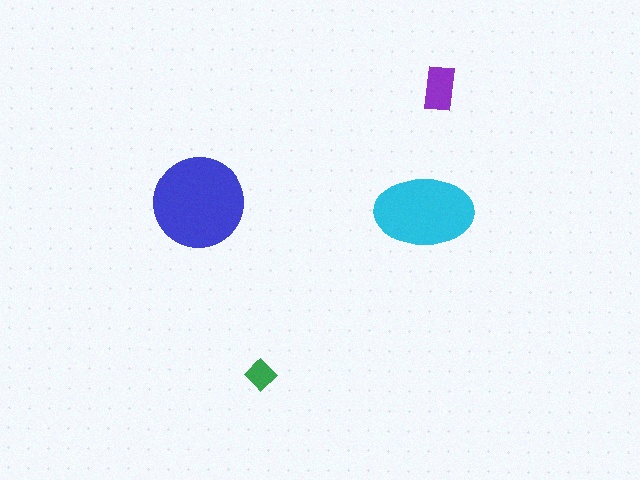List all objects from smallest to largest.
The green diamond, the purple rectangle, the cyan ellipse, the blue circle.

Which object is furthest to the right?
The purple rectangle is rightmost.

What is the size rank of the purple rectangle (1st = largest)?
3rd.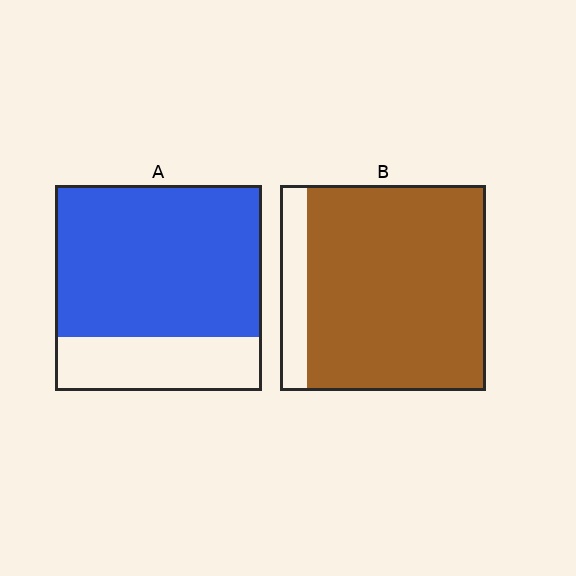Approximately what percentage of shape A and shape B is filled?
A is approximately 75% and B is approximately 85%.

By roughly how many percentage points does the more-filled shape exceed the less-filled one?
By roughly 15 percentage points (B over A).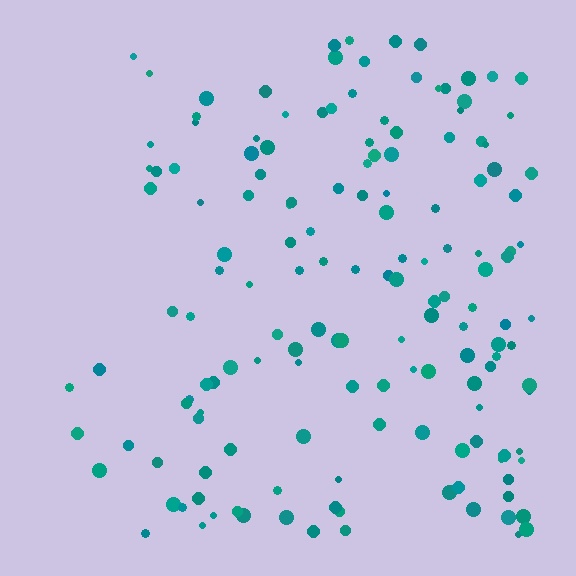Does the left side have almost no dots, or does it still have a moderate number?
Still a moderate number, just noticeably fewer than the right.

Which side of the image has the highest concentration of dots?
The right.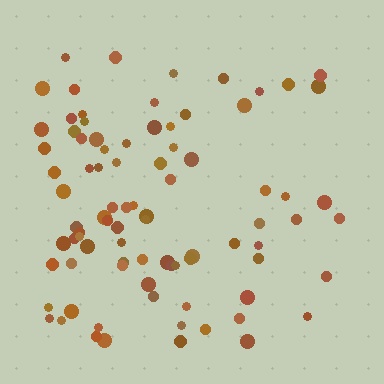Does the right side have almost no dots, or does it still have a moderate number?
Still a moderate number, just noticeably fewer than the left.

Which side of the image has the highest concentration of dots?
The left.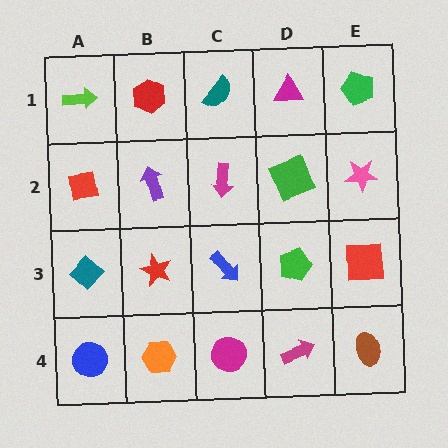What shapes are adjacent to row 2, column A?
A lime arrow (row 1, column A), a teal diamond (row 3, column A), a purple arrow (row 2, column B).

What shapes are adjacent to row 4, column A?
A teal diamond (row 3, column A), an orange hexagon (row 4, column B).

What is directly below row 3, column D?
A magenta arrow.